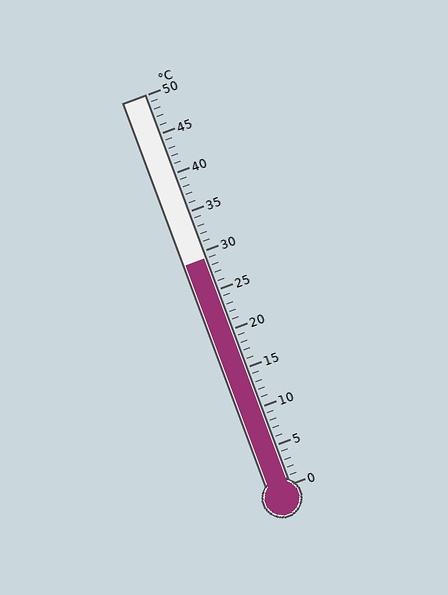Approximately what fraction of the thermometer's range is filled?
The thermometer is filled to approximately 60% of its range.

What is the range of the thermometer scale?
The thermometer scale ranges from 0°C to 50°C.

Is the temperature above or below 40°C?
The temperature is below 40°C.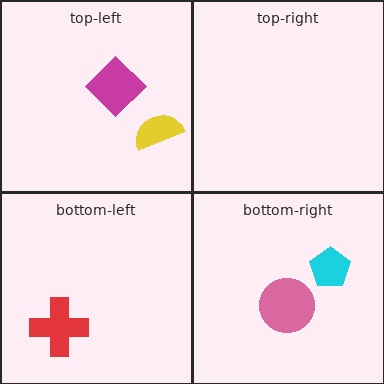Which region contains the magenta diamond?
The top-left region.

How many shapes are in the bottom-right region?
2.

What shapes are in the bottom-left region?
The red cross.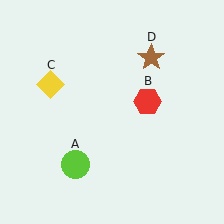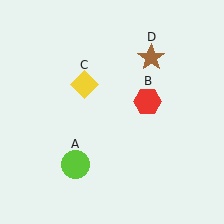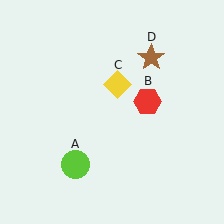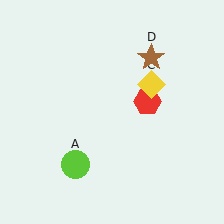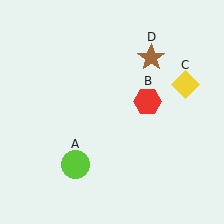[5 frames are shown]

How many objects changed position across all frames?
1 object changed position: yellow diamond (object C).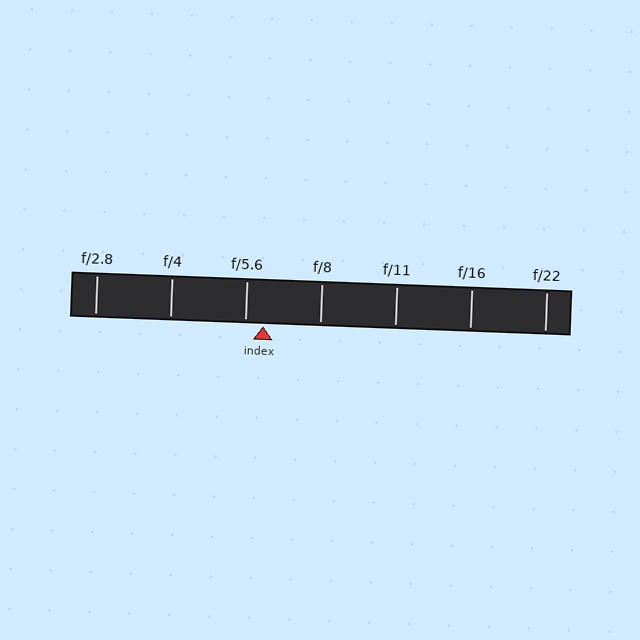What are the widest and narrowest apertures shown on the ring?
The widest aperture shown is f/2.8 and the narrowest is f/22.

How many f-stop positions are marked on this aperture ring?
There are 7 f-stop positions marked.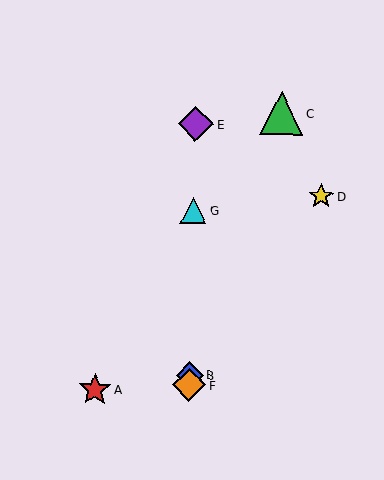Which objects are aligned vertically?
Objects B, E, F, G are aligned vertically.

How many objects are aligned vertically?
4 objects (B, E, F, G) are aligned vertically.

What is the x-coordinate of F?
Object F is at x≈189.